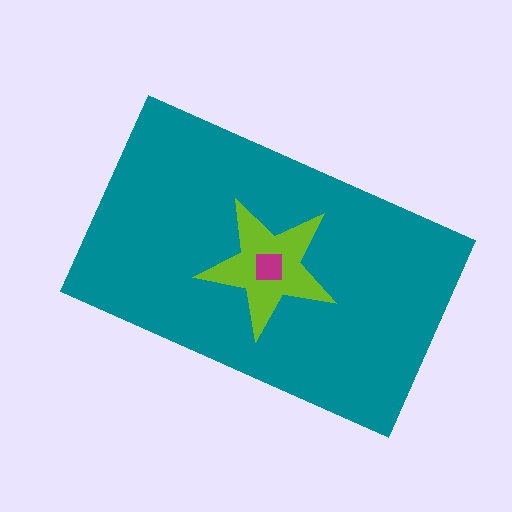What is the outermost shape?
The teal rectangle.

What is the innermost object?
The magenta square.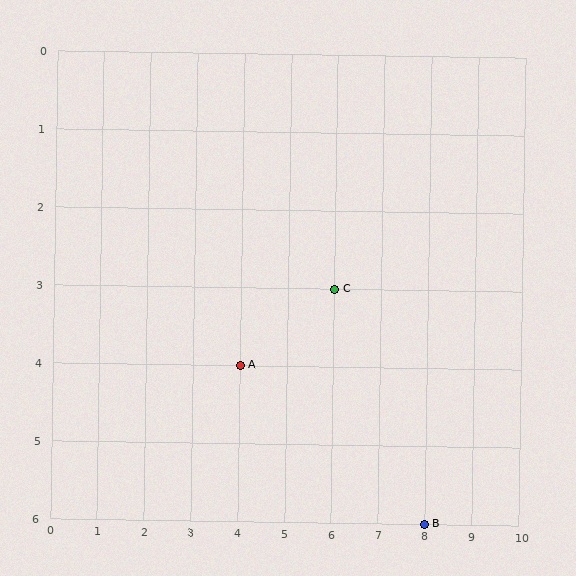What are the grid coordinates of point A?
Point A is at grid coordinates (4, 4).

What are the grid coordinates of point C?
Point C is at grid coordinates (6, 3).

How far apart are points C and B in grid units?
Points C and B are 2 columns and 3 rows apart (about 3.6 grid units diagonally).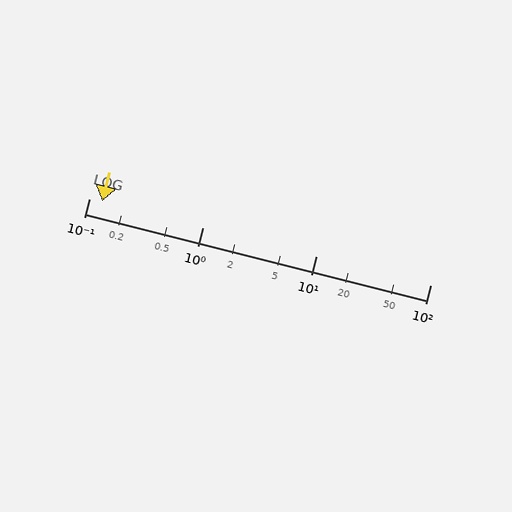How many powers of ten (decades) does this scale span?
The scale spans 3 decades, from 0.1 to 100.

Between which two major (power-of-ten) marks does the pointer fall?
The pointer is between 0.1 and 1.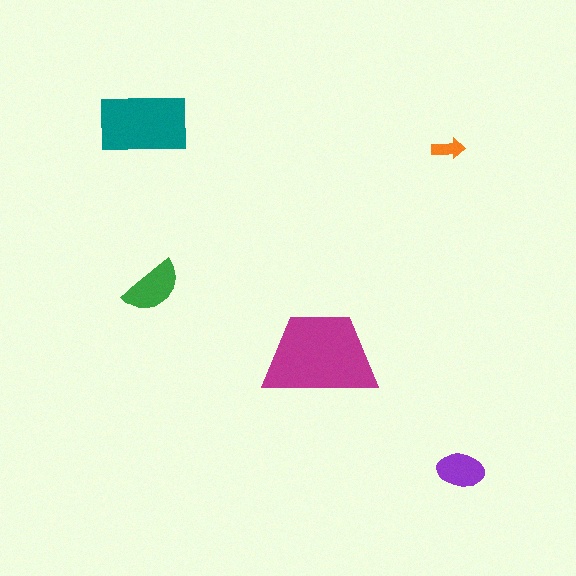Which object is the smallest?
The orange arrow.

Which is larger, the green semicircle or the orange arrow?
The green semicircle.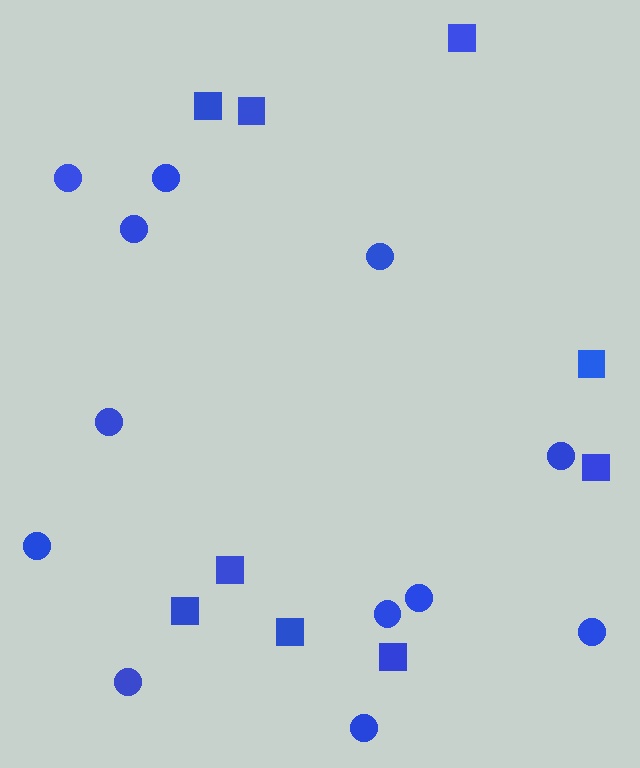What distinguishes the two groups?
There are 2 groups: one group of squares (9) and one group of circles (12).